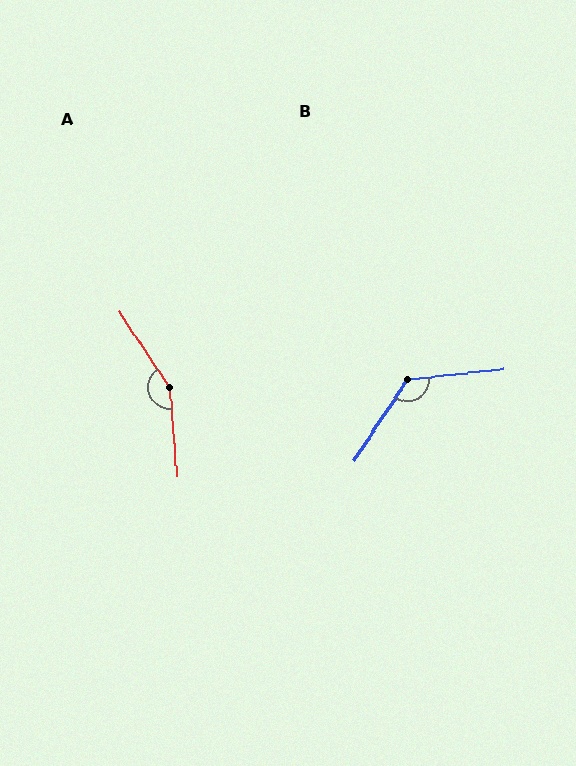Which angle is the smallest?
B, at approximately 130 degrees.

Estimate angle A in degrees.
Approximately 151 degrees.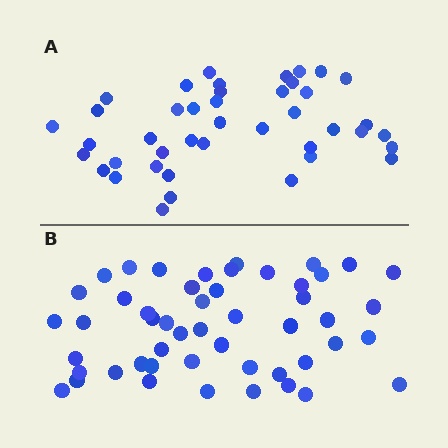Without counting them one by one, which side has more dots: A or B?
Region B (the bottom region) has more dots.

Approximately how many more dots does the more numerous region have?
Region B has roughly 8 or so more dots than region A.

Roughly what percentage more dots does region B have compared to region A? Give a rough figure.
About 20% more.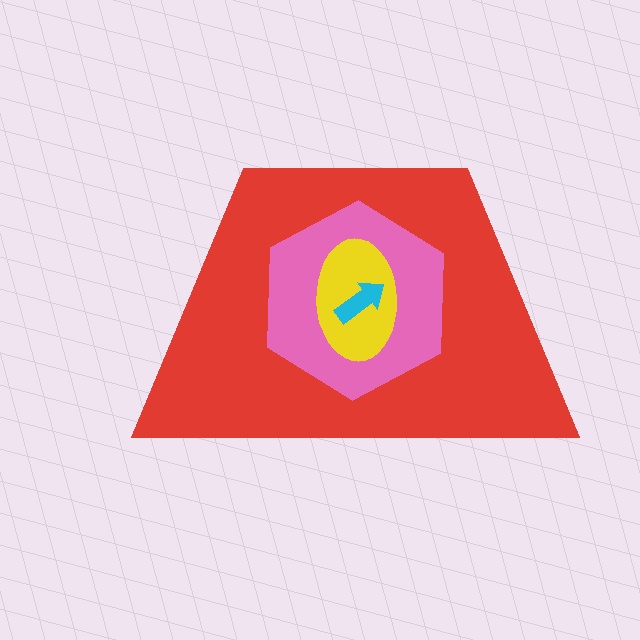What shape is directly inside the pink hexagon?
The yellow ellipse.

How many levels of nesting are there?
4.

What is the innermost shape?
The cyan arrow.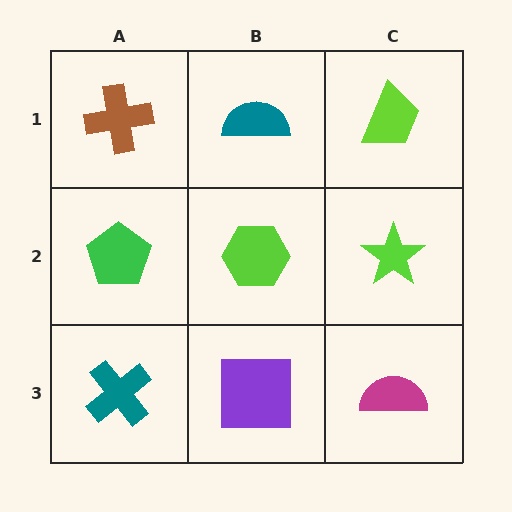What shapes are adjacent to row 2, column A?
A brown cross (row 1, column A), a teal cross (row 3, column A), a lime hexagon (row 2, column B).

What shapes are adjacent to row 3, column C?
A lime star (row 2, column C), a purple square (row 3, column B).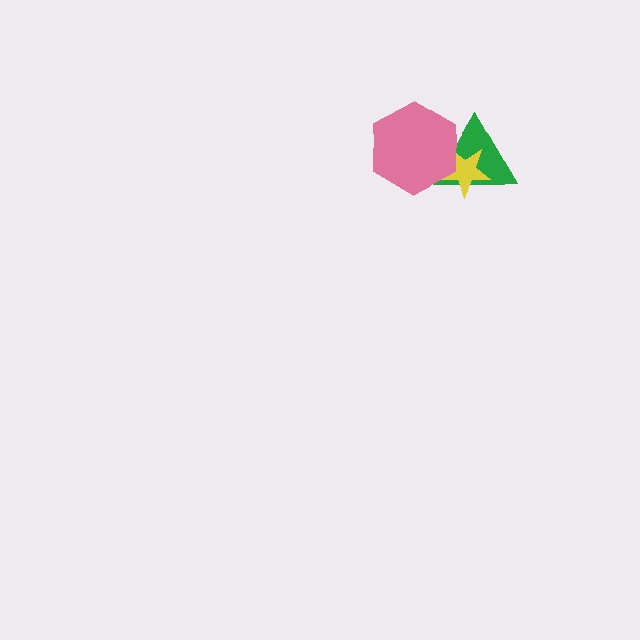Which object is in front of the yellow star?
The pink hexagon is in front of the yellow star.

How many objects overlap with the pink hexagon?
2 objects overlap with the pink hexagon.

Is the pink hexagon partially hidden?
No, no other shape covers it.